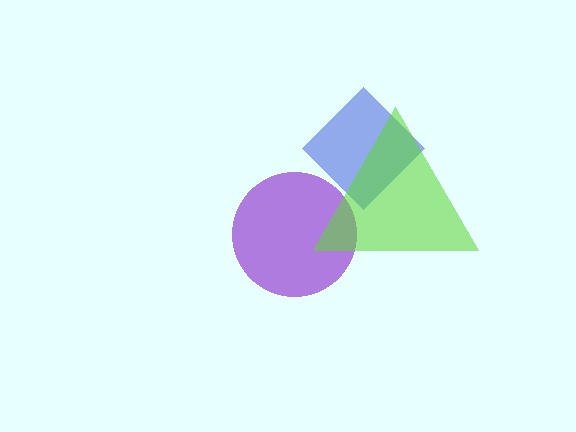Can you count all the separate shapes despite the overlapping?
Yes, there are 3 separate shapes.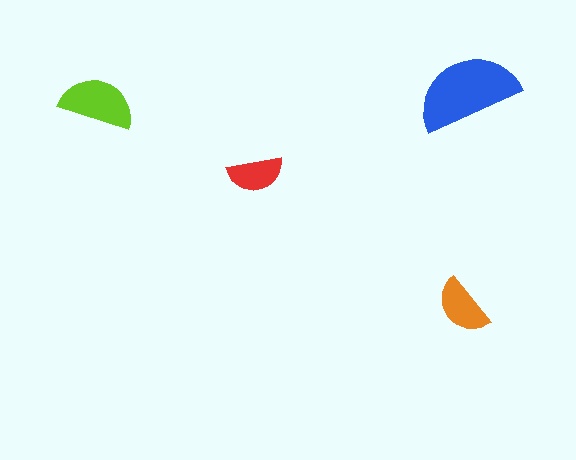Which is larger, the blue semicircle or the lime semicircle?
The blue one.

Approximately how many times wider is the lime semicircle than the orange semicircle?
About 1.5 times wider.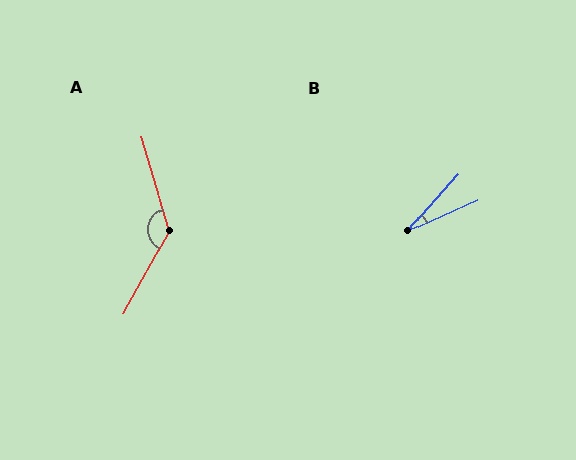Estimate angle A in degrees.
Approximately 135 degrees.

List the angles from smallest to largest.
B (25°), A (135°).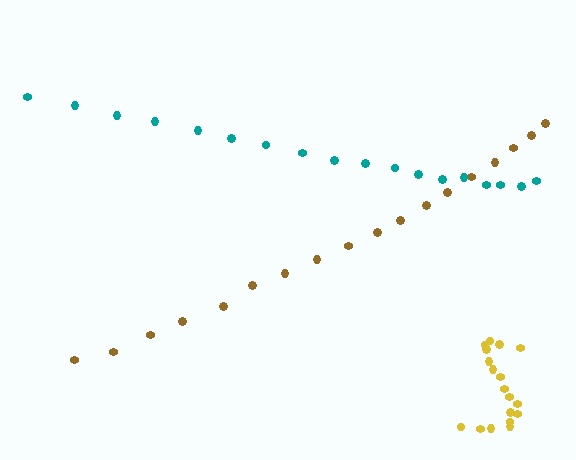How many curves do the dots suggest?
There are 3 distinct paths.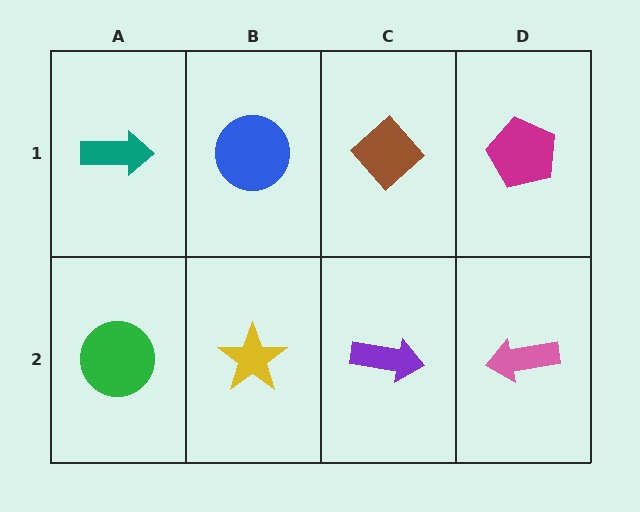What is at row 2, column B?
A yellow star.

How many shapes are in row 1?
4 shapes.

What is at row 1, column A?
A teal arrow.